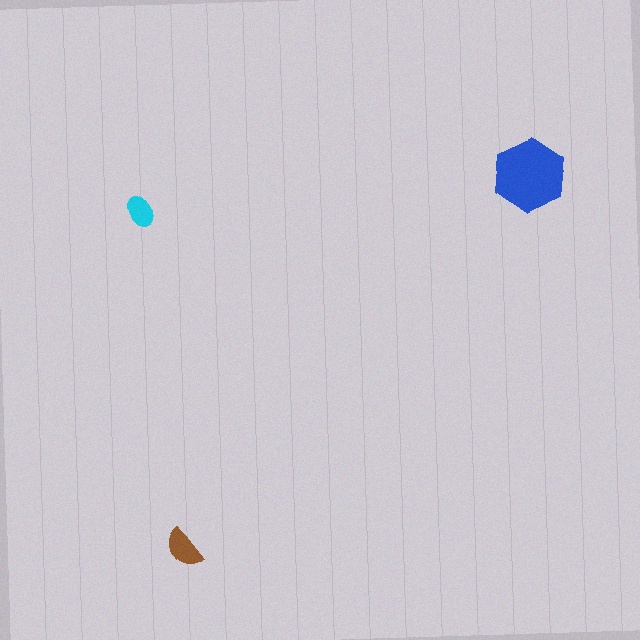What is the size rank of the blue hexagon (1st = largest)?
1st.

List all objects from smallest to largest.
The cyan ellipse, the brown semicircle, the blue hexagon.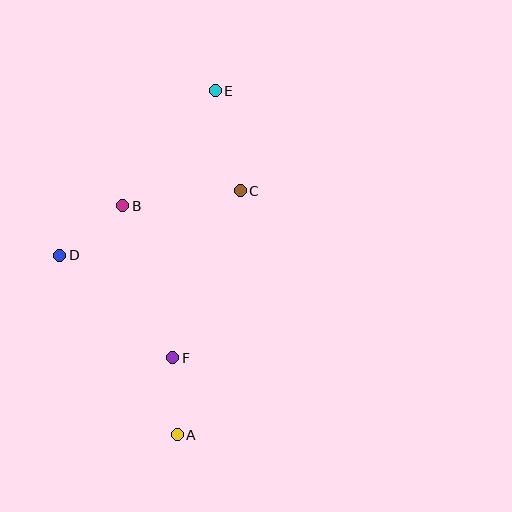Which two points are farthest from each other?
Points A and E are farthest from each other.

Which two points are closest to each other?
Points A and F are closest to each other.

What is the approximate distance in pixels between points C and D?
The distance between C and D is approximately 192 pixels.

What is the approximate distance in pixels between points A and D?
The distance between A and D is approximately 214 pixels.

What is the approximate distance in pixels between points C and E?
The distance between C and E is approximately 103 pixels.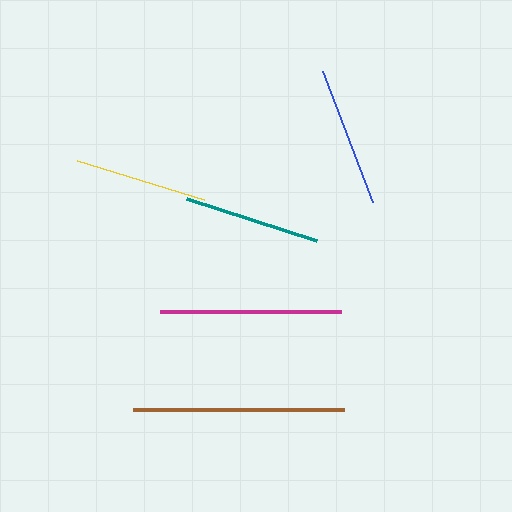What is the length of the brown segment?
The brown segment is approximately 211 pixels long.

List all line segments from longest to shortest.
From longest to shortest: brown, magenta, blue, teal, yellow.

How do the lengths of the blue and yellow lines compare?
The blue and yellow lines are approximately the same length.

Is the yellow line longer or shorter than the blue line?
The blue line is longer than the yellow line.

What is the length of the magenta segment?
The magenta segment is approximately 181 pixels long.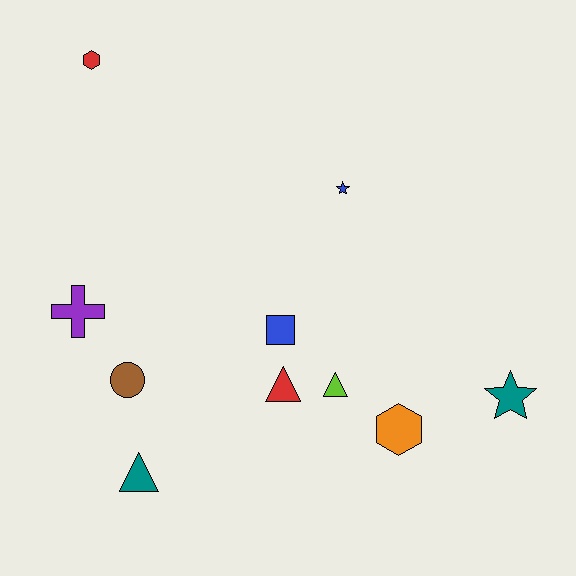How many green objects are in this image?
There are no green objects.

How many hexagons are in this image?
There are 2 hexagons.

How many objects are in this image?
There are 10 objects.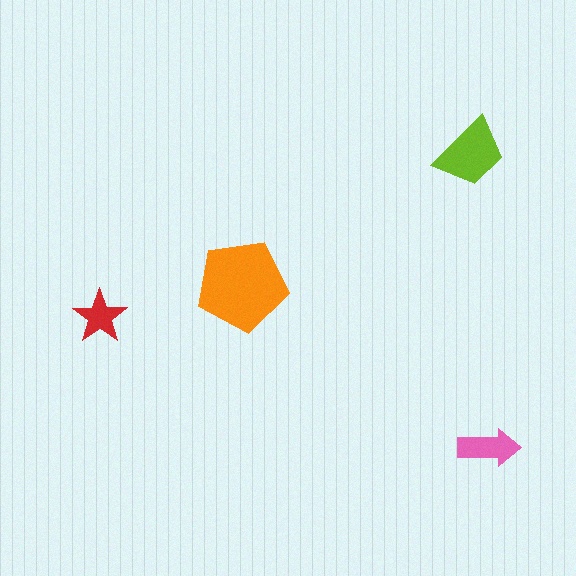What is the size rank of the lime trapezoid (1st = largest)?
2nd.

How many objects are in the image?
There are 4 objects in the image.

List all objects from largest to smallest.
The orange pentagon, the lime trapezoid, the pink arrow, the red star.